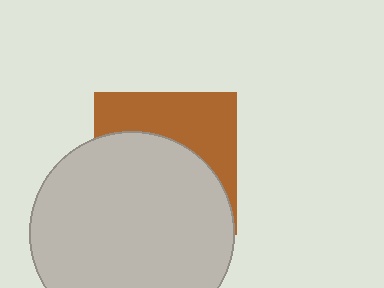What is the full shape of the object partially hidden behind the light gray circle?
The partially hidden object is a brown square.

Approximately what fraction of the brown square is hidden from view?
Roughly 60% of the brown square is hidden behind the light gray circle.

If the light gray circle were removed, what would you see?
You would see the complete brown square.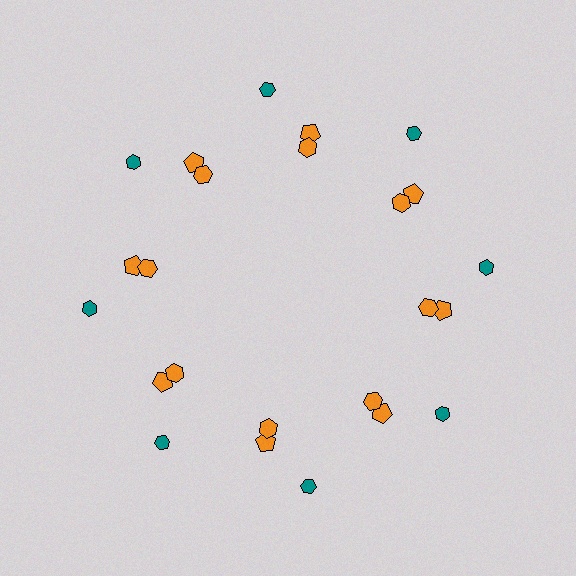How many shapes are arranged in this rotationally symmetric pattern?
There are 24 shapes, arranged in 8 groups of 3.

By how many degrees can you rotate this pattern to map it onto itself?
The pattern maps onto itself every 45 degrees of rotation.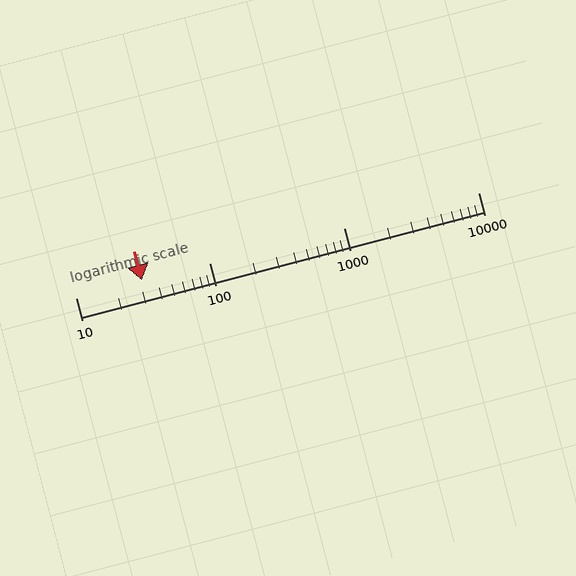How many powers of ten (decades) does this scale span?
The scale spans 3 decades, from 10 to 10000.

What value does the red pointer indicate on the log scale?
The pointer indicates approximately 31.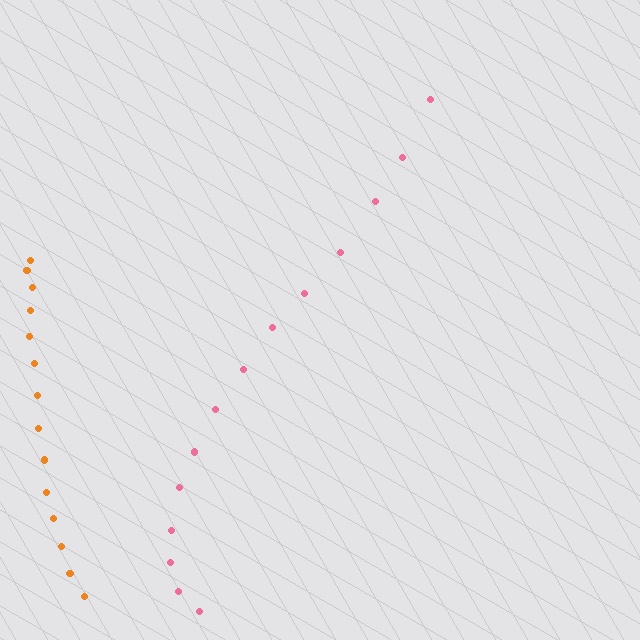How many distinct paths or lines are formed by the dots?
There are 2 distinct paths.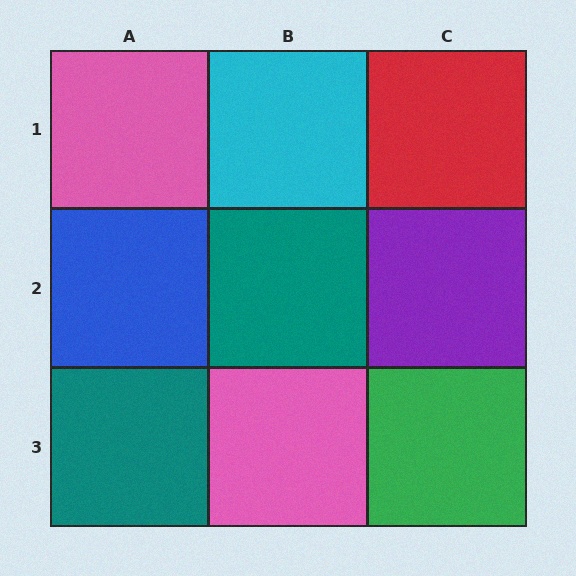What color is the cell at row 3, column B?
Pink.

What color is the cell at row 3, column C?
Green.